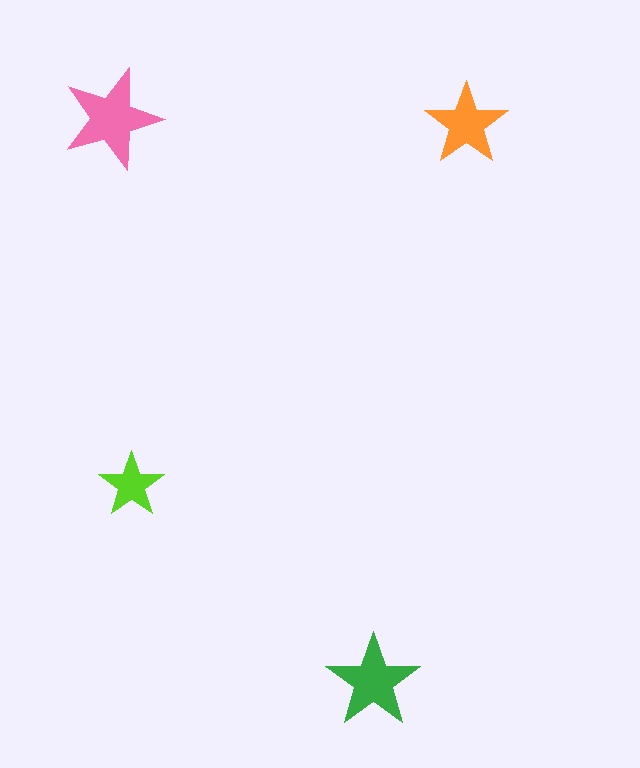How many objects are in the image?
There are 4 objects in the image.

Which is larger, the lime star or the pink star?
The pink one.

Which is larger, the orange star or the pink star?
The pink one.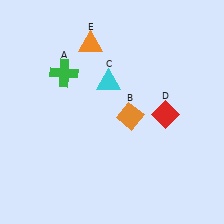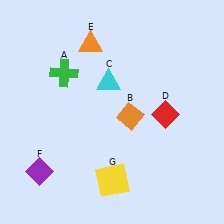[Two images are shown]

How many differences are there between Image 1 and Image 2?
There are 2 differences between the two images.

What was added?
A purple diamond (F), a yellow square (G) were added in Image 2.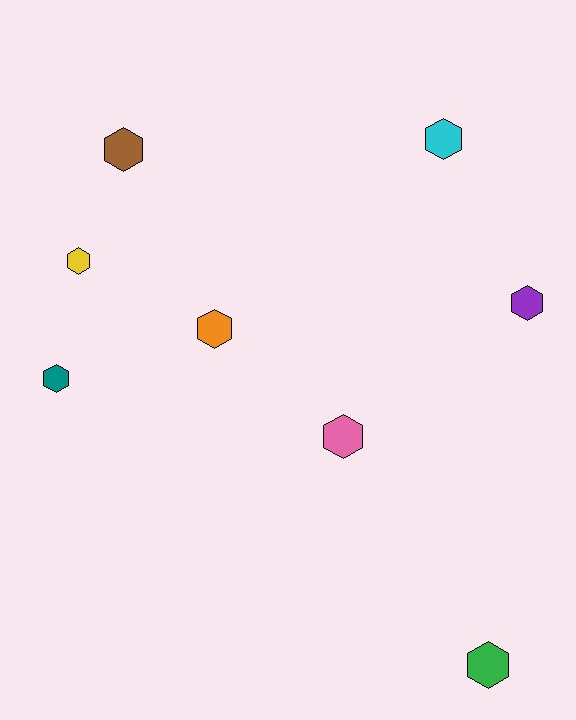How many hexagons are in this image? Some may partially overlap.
There are 8 hexagons.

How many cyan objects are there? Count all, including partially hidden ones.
There is 1 cyan object.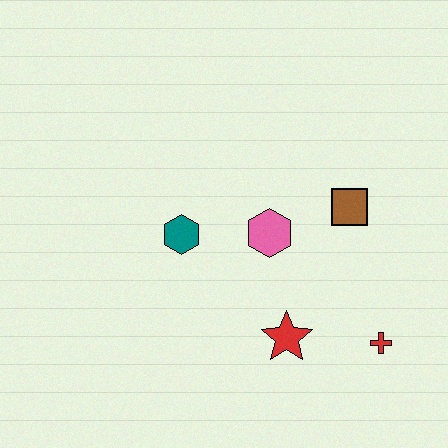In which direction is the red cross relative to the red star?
The red cross is to the right of the red star.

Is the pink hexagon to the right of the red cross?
No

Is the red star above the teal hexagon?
No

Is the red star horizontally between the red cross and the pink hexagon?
Yes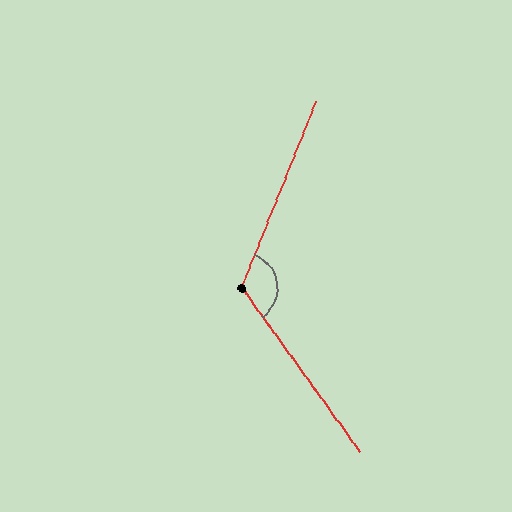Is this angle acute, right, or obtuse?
It is obtuse.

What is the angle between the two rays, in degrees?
Approximately 122 degrees.